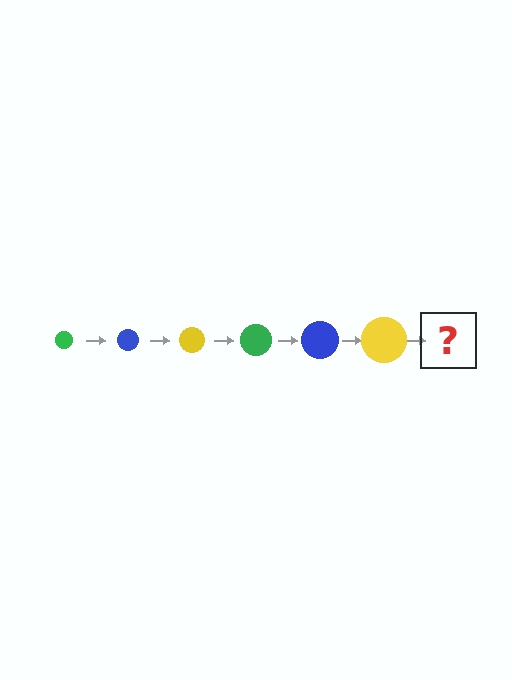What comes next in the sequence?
The next element should be a green circle, larger than the previous one.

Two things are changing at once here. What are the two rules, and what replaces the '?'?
The two rules are that the circle grows larger each step and the color cycles through green, blue, and yellow. The '?' should be a green circle, larger than the previous one.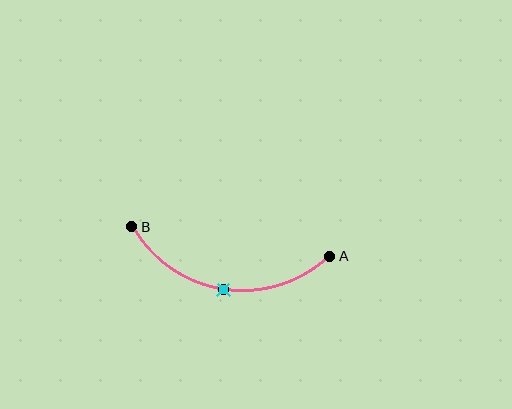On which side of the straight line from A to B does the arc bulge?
The arc bulges below the straight line connecting A and B.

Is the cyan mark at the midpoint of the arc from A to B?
Yes. The cyan mark lies on the arc at equal arc-length from both A and B — it is the arc midpoint.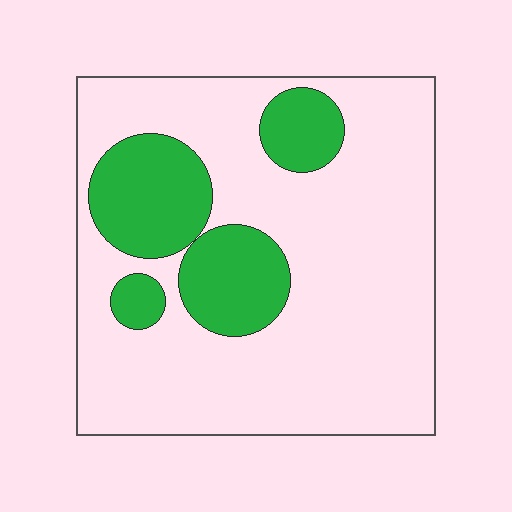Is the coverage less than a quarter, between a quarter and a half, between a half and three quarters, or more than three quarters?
Less than a quarter.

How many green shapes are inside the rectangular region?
4.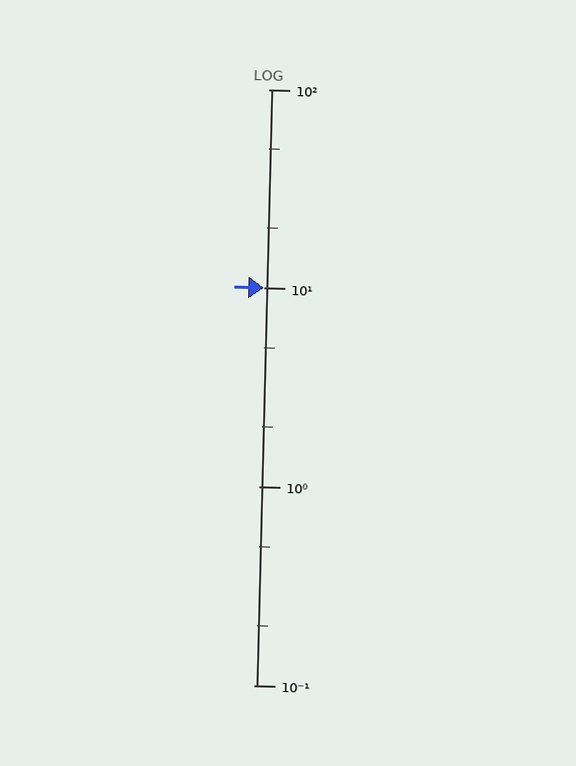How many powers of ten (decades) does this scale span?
The scale spans 3 decades, from 0.1 to 100.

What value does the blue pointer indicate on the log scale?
The pointer indicates approximately 10.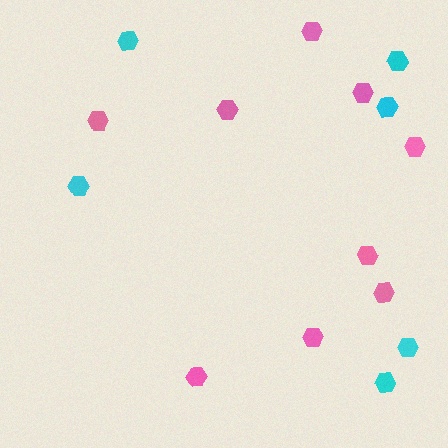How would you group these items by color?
There are 2 groups: one group of pink hexagons (9) and one group of cyan hexagons (6).